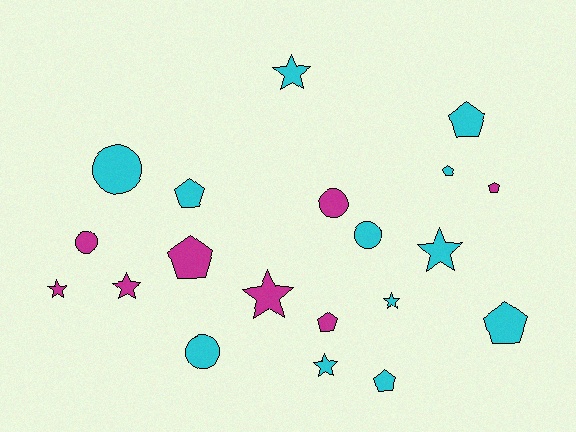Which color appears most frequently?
Cyan, with 12 objects.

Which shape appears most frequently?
Pentagon, with 8 objects.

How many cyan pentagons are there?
There are 5 cyan pentagons.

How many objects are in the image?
There are 20 objects.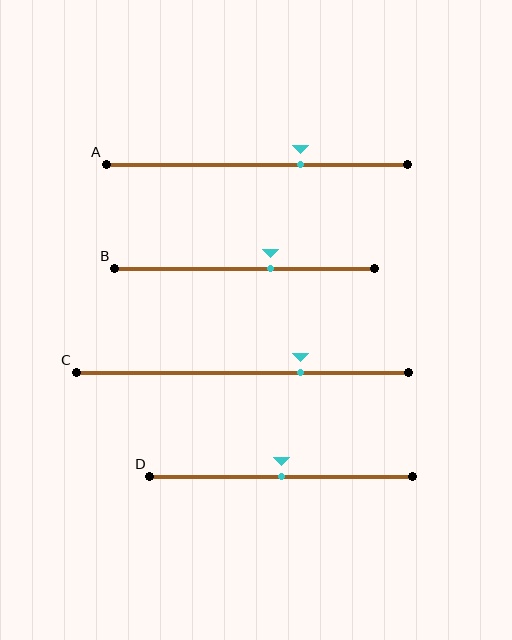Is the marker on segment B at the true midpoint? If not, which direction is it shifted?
No, the marker on segment B is shifted to the right by about 10% of the segment length.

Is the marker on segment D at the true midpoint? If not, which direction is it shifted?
Yes, the marker on segment D is at the true midpoint.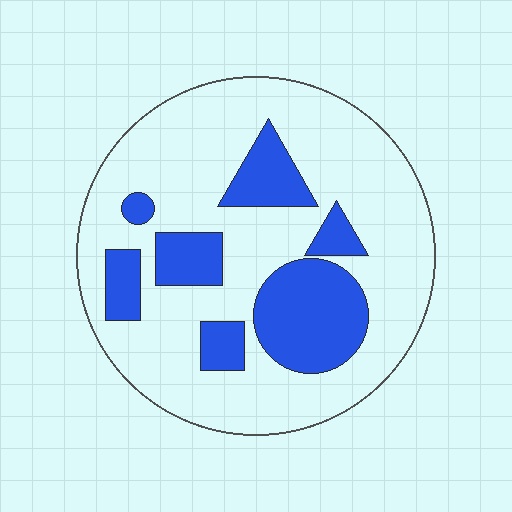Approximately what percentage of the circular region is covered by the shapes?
Approximately 25%.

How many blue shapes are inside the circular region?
7.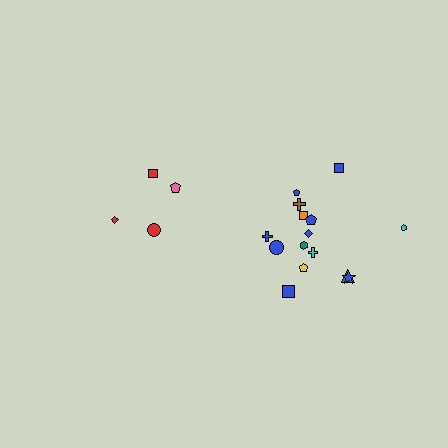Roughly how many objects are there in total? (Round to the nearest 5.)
Roughly 20 objects in total.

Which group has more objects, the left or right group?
The right group.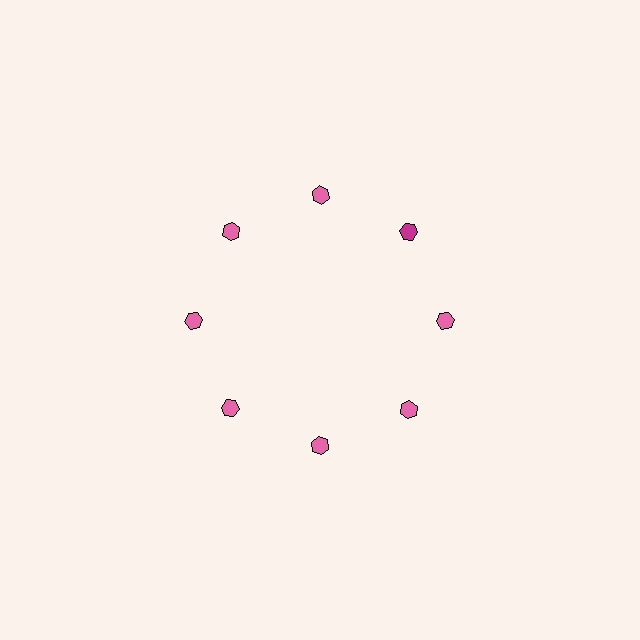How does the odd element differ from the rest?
It has a different color: magenta instead of pink.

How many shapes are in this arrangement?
There are 8 shapes arranged in a ring pattern.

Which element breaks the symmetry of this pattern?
The magenta hexagon at roughly the 2 o'clock position breaks the symmetry. All other shapes are pink hexagons.